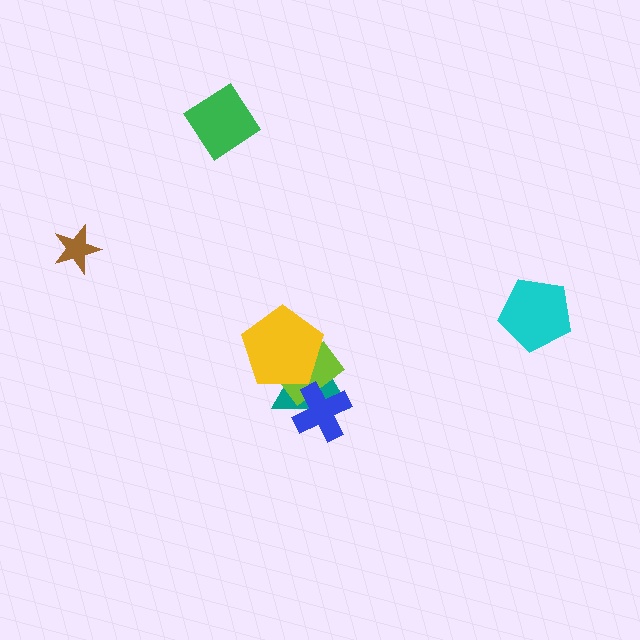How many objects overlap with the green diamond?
0 objects overlap with the green diamond.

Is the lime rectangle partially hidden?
Yes, it is partially covered by another shape.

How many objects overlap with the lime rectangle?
3 objects overlap with the lime rectangle.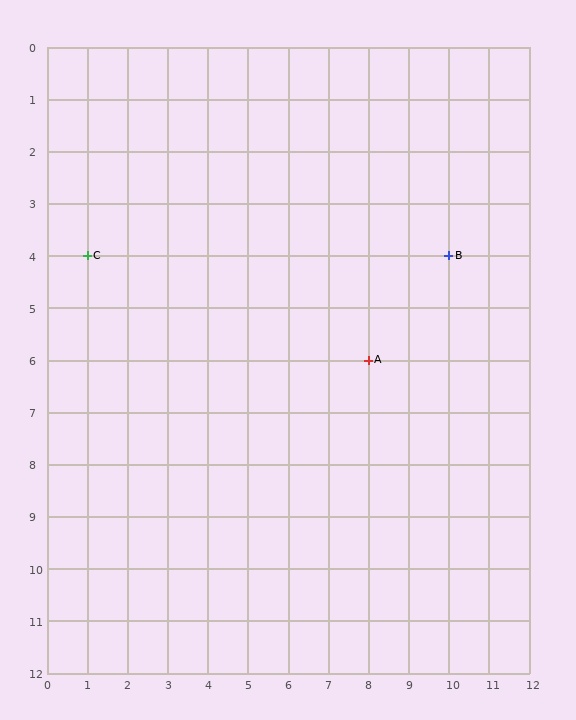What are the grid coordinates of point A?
Point A is at grid coordinates (8, 6).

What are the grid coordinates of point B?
Point B is at grid coordinates (10, 4).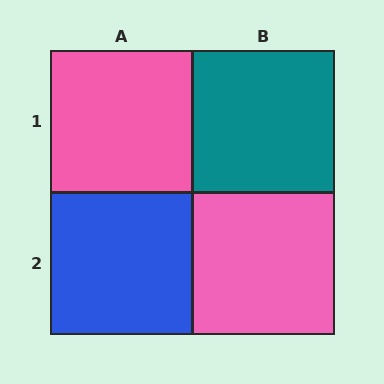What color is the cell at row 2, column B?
Pink.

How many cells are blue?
1 cell is blue.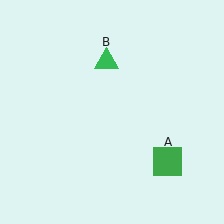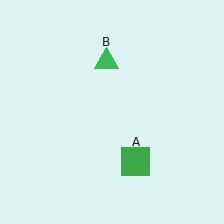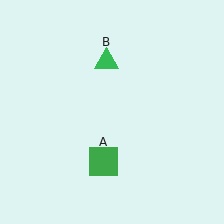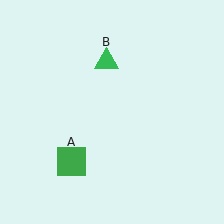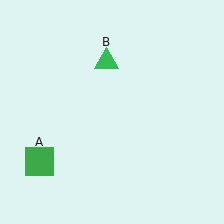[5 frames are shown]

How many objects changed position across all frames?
1 object changed position: green square (object A).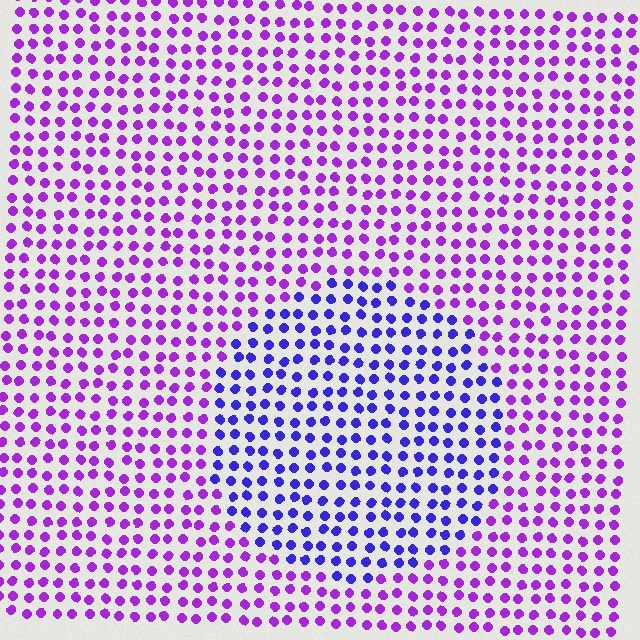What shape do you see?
I see a circle.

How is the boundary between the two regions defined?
The boundary is defined purely by a slight shift in hue (about 39 degrees). Spacing, size, and orientation are identical on both sides.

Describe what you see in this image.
The image is filled with small purple elements in a uniform arrangement. A circle-shaped region is visible where the elements are tinted to a slightly different hue, forming a subtle color boundary.